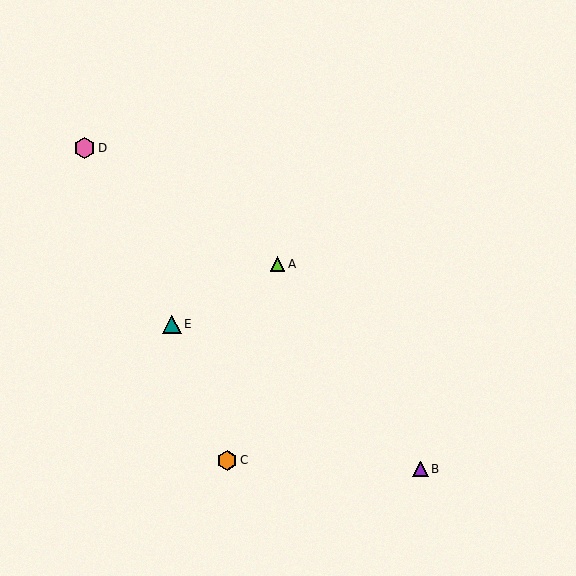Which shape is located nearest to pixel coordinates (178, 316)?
The teal triangle (labeled E) at (172, 324) is nearest to that location.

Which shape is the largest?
The pink hexagon (labeled D) is the largest.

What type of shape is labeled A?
Shape A is a lime triangle.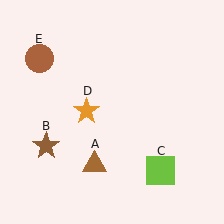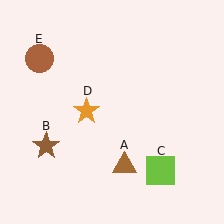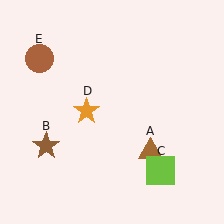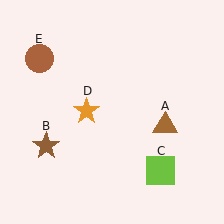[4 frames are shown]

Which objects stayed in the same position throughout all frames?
Brown star (object B) and lime square (object C) and orange star (object D) and brown circle (object E) remained stationary.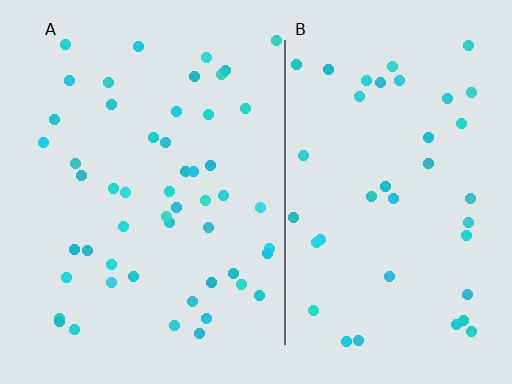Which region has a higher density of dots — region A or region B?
A (the left).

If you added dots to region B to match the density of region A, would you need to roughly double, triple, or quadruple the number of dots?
Approximately double.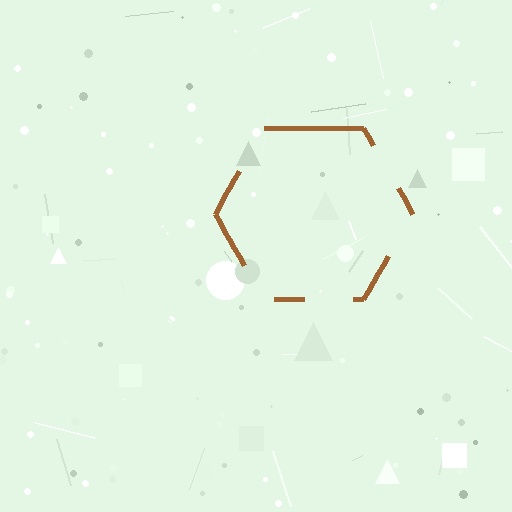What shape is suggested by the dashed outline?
The dashed outline suggests a hexagon.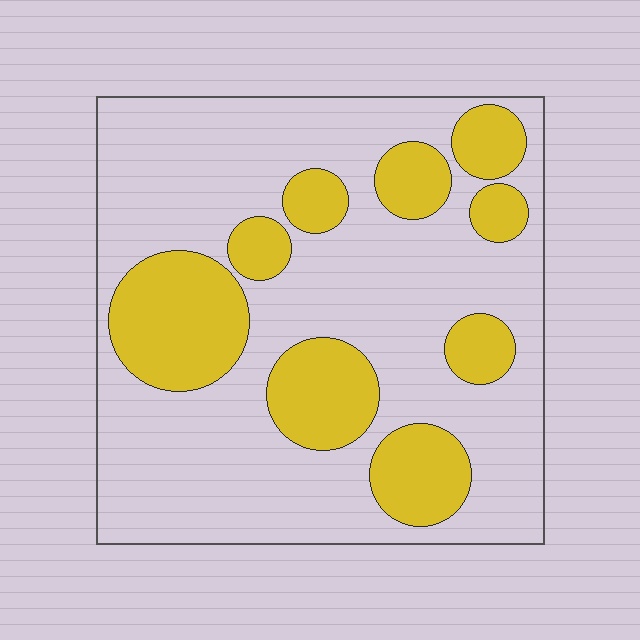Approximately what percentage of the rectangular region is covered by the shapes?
Approximately 30%.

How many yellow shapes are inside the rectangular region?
9.